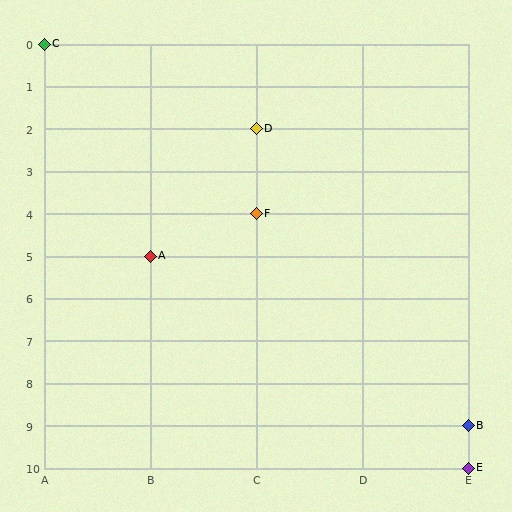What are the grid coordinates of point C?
Point C is at grid coordinates (A, 0).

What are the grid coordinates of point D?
Point D is at grid coordinates (C, 2).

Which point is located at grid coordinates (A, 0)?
Point C is at (A, 0).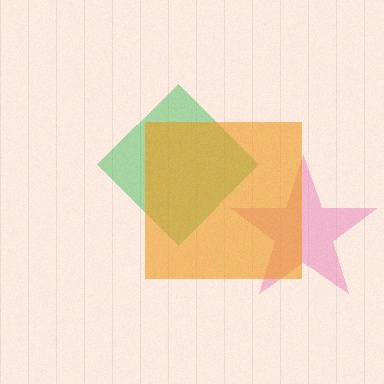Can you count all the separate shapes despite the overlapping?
Yes, there are 3 separate shapes.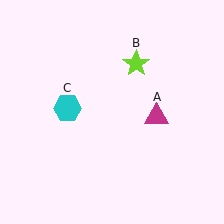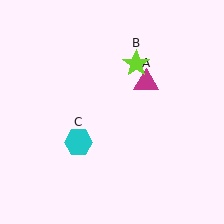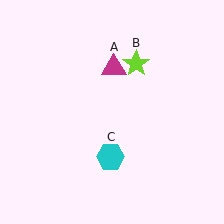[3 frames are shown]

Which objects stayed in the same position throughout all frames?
Lime star (object B) remained stationary.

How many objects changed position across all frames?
2 objects changed position: magenta triangle (object A), cyan hexagon (object C).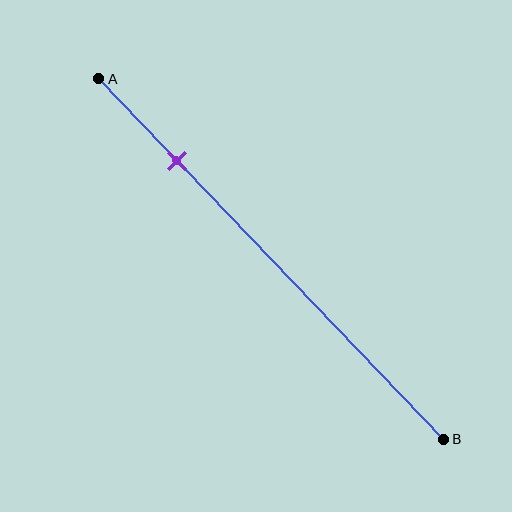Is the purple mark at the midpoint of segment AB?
No, the mark is at about 25% from A, not at the 50% midpoint.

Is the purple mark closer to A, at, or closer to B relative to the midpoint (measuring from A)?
The purple mark is closer to point A than the midpoint of segment AB.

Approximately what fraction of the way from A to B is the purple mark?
The purple mark is approximately 25% of the way from A to B.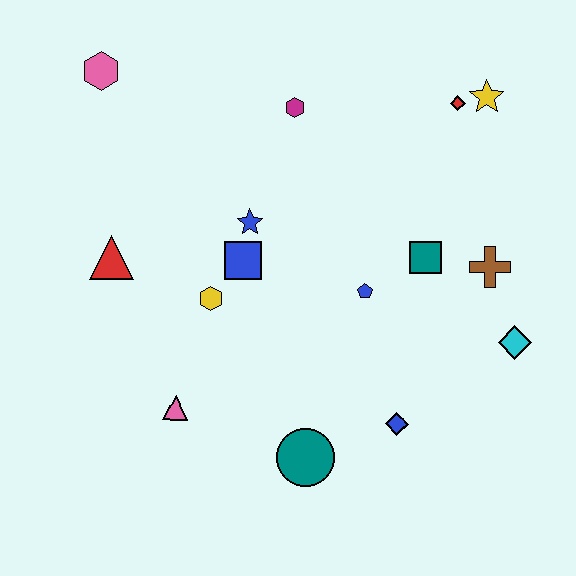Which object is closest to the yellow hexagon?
The blue square is closest to the yellow hexagon.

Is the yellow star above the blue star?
Yes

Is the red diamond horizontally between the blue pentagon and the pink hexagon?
No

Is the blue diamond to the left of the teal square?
Yes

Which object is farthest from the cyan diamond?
The pink hexagon is farthest from the cyan diamond.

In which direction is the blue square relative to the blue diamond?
The blue square is above the blue diamond.